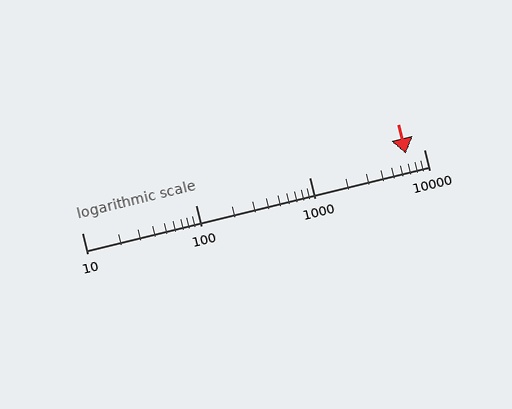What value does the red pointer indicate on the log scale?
The pointer indicates approximately 7000.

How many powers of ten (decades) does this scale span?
The scale spans 3 decades, from 10 to 10000.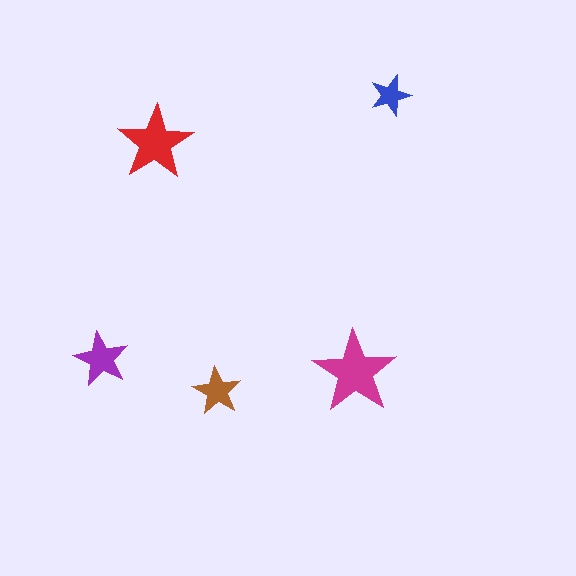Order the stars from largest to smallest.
the magenta one, the red one, the purple one, the brown one, the blue one.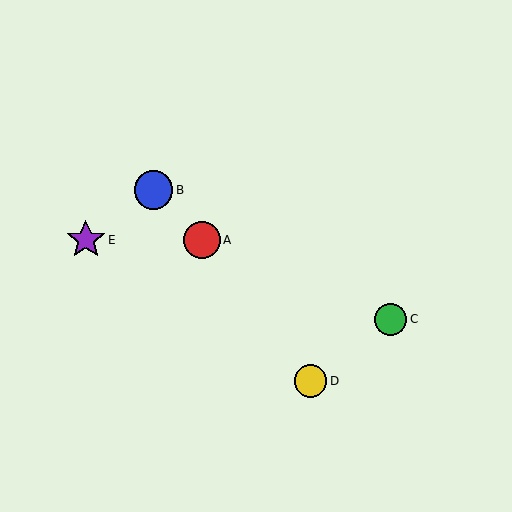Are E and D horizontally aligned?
No, E is at y≈240 and D is at y≈381.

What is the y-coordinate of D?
Object D is at y≈381.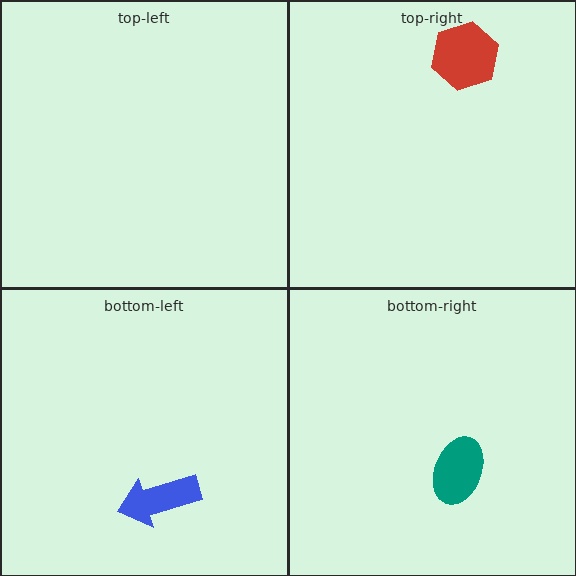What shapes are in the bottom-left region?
The blue arrow.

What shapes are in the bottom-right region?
The teal ellipse.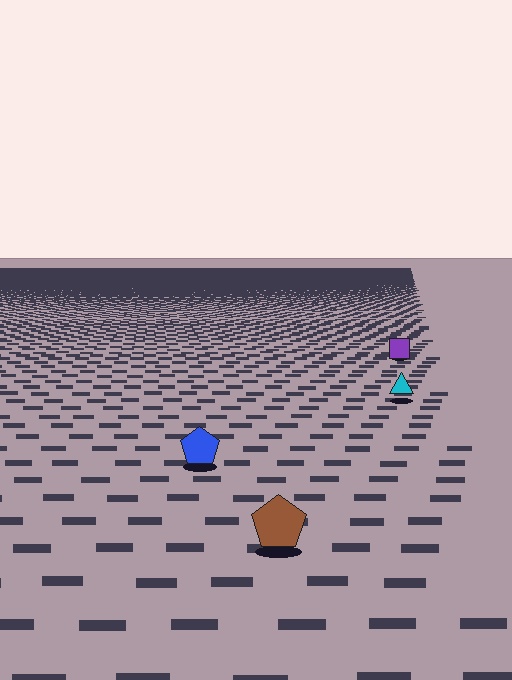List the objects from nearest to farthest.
From nearest to farthest: the brown pentagon, the blue pentagon, the cyan triangle, the purple square.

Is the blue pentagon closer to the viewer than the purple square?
Yes. The blue pentagon is closer — you can tell from the texture gradient: the ground texture is coarser near it.